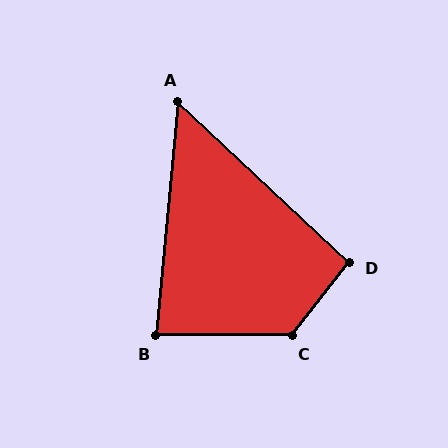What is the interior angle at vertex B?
Approximately 85 degrees (acute).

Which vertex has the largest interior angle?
C, at approximately 128 degrees.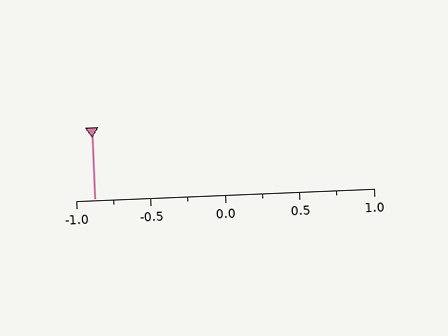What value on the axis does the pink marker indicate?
The marker indicates approximately -0.88.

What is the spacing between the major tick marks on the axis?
The major ticks are spaced 0.5 apart.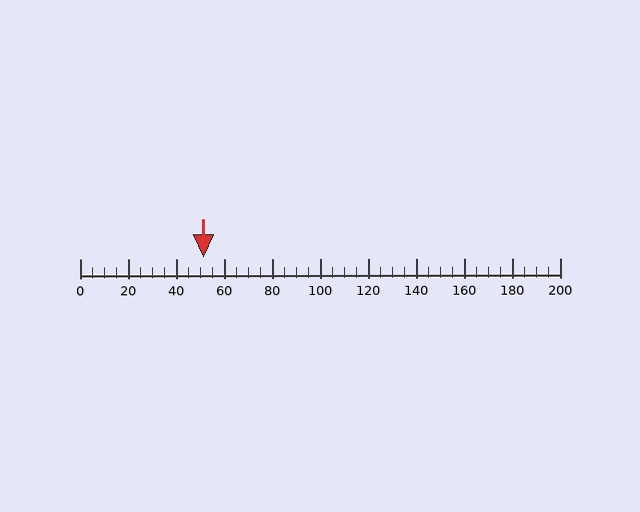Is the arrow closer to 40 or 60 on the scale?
The arrow is closer to 60.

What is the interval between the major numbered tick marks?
The major tick marks are spaced 20 units apart.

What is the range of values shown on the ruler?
The ruler shows values from 0 to 200.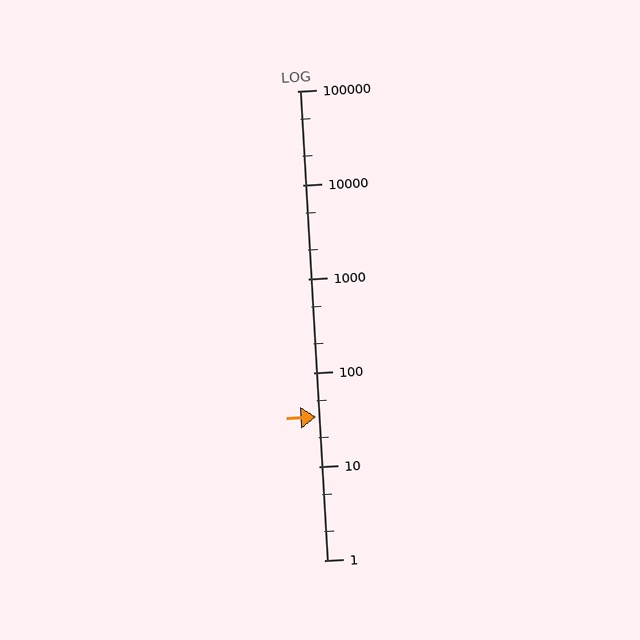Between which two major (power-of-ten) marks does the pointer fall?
The pointer is between 10 and 100.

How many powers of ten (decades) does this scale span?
The scale spans 5 decades, from 1 to 100000.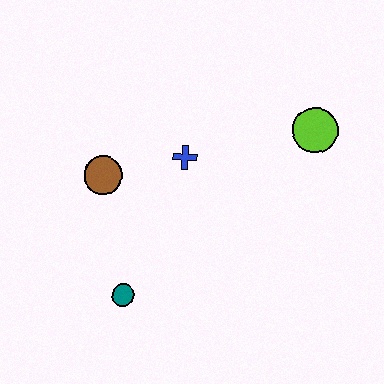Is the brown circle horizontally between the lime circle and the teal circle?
No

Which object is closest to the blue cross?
The brown circle is closest to the blue cross.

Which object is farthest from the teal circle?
The lime circle is farthest from the teal circle.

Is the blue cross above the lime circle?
No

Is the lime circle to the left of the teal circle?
No